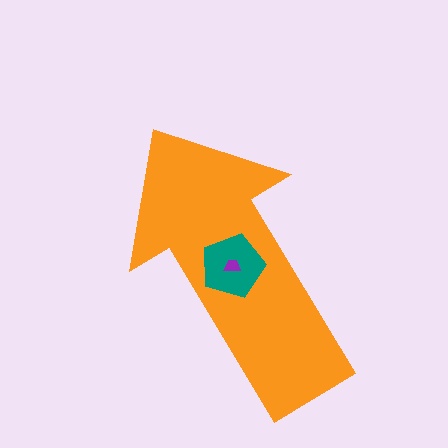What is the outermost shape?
The orange arrow.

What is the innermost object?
The purple trapezoid.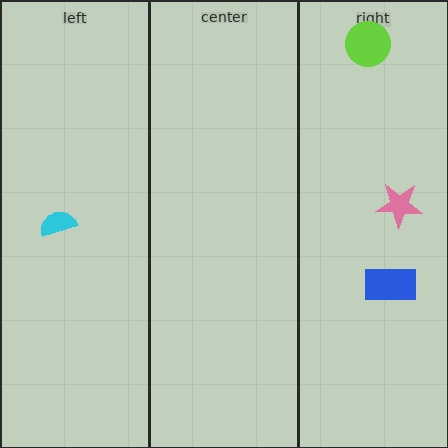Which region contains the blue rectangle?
The right region.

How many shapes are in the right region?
3.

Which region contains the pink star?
The right region.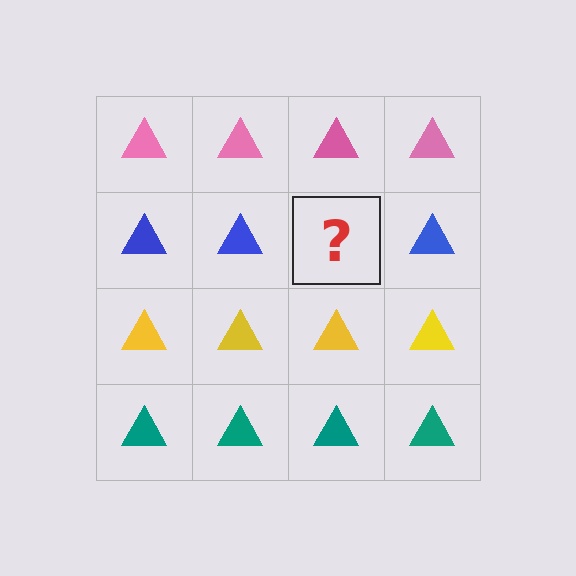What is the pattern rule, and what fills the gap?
The rule is that each row has a consistent color. The gap should be filled with a blue triangle.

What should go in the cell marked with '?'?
The missing cell should contain a blue triangle.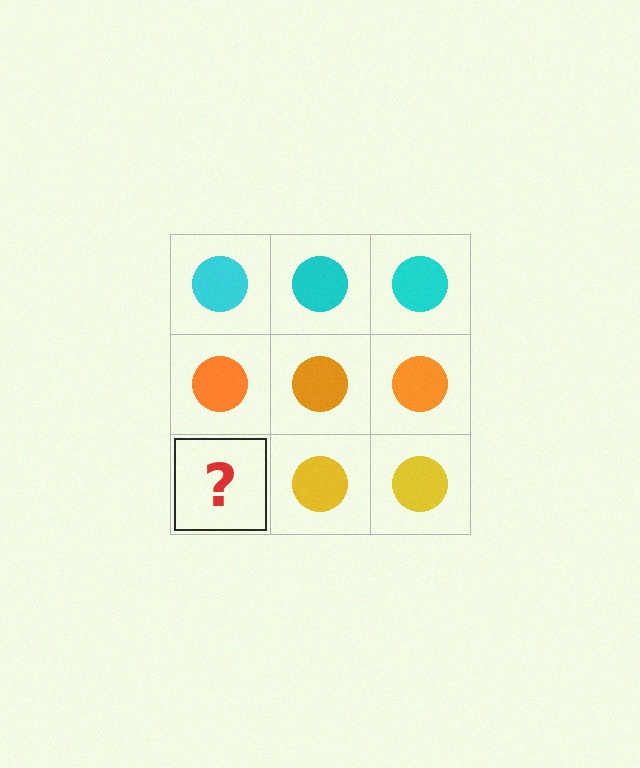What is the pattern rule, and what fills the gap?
The rule is that each row has a consistent color. The gap should be filled with a yellow circle.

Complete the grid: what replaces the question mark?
The question mark should be replaced with a yellow circle.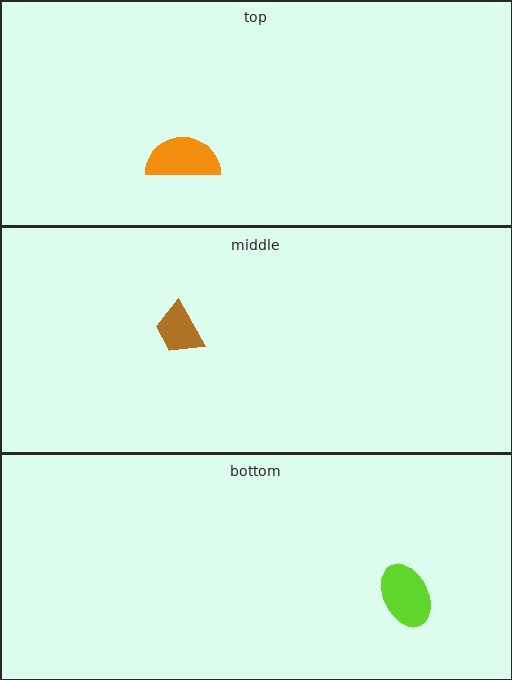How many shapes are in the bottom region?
1.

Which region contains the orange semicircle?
The top region.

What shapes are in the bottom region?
The lime ellipse.